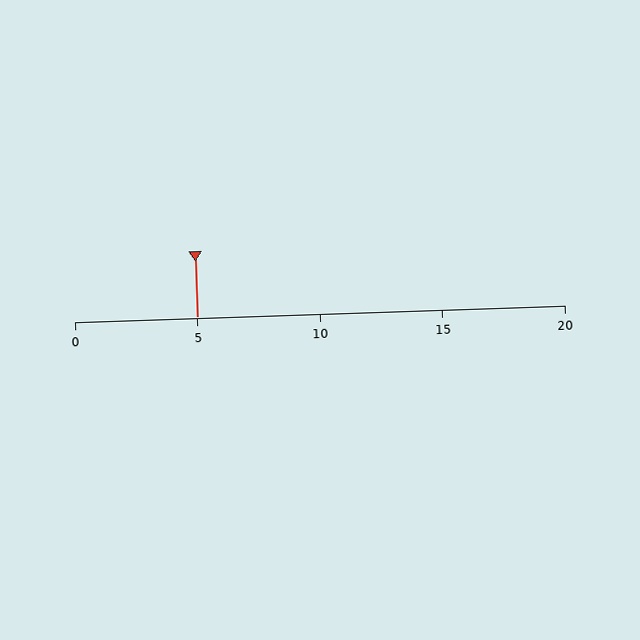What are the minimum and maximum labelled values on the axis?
The axis runs from 0 to 20.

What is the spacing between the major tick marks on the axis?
The major ticks are spaced 5 apart.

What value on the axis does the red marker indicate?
The marker indicates approximately 5.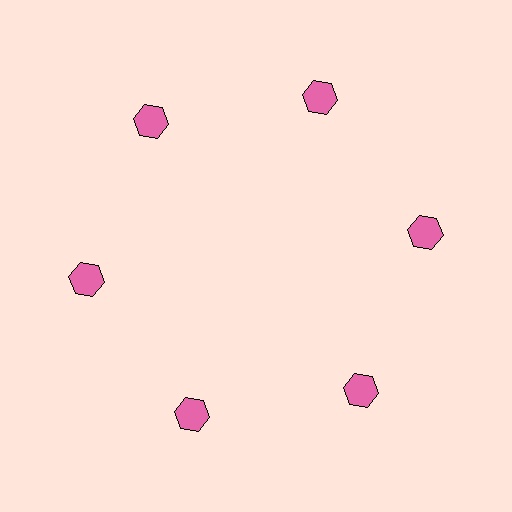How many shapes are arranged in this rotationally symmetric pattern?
There are 6 shapes, arranged in 6 groups of 1.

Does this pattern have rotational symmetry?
Yes, this pattern has 6-fold rotational symmetry. It looks the same after rotating 60 degrees around the center.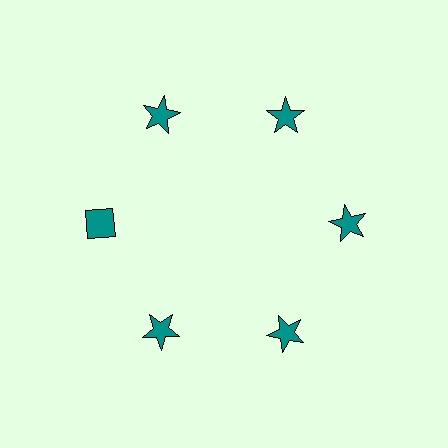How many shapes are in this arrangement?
There are 6 shapes arranged in a ring pattern.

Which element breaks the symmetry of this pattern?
The teal diamond at roughly the 9 o'clock position breaks the symmetry. All other shapes are teal stars.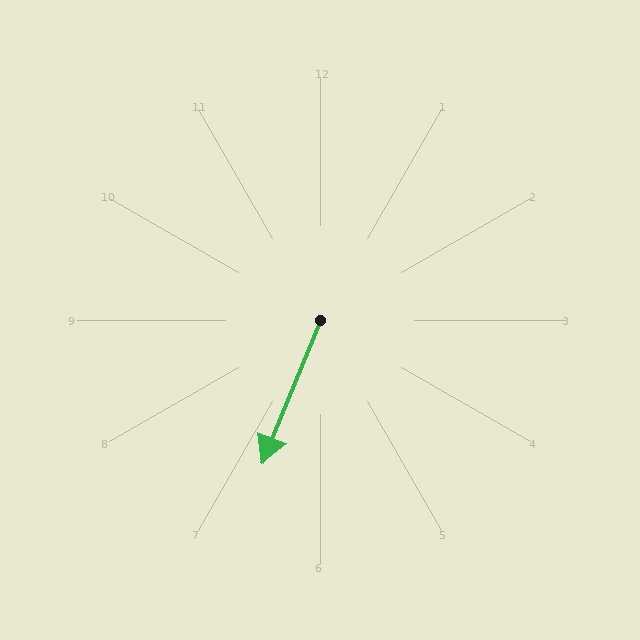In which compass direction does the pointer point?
South.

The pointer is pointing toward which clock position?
Roughly 7 o'clock.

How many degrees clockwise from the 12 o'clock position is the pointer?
Approximately 202 degrees.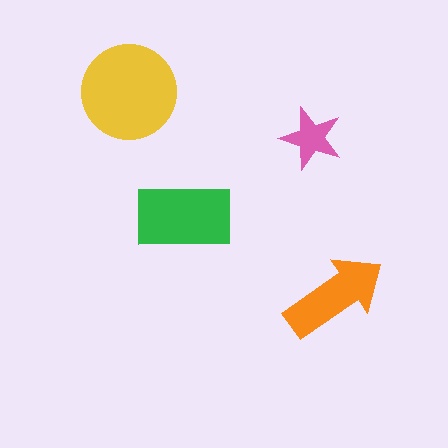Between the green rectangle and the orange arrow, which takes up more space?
The green rectangle.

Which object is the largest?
The yellow circle.